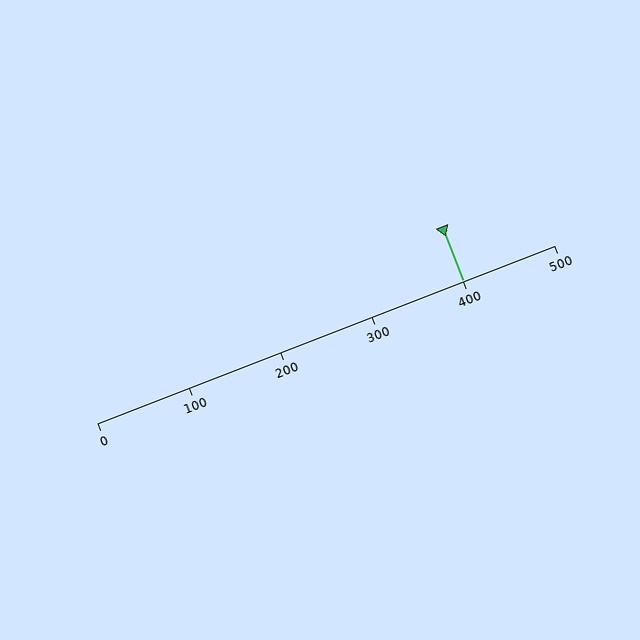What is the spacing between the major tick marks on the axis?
The major ticks are spaced 100 apart.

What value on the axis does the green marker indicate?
The marker indicates approximately 400.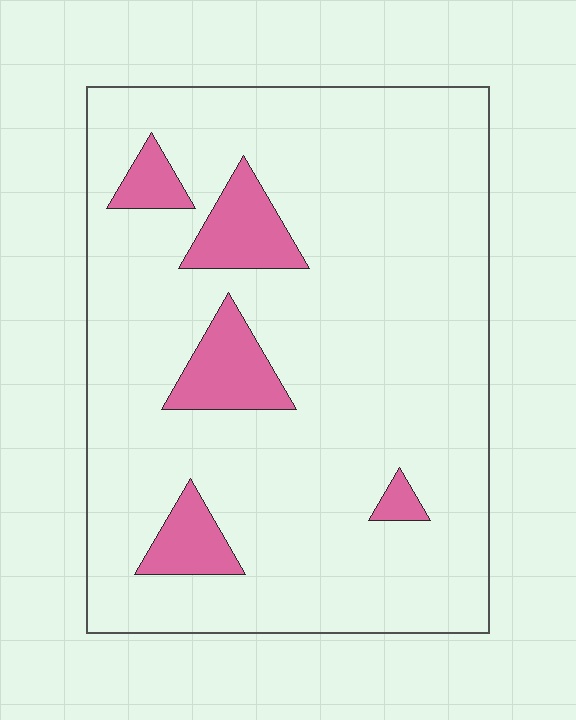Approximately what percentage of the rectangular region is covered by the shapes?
Approximately 10%.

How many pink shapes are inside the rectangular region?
5.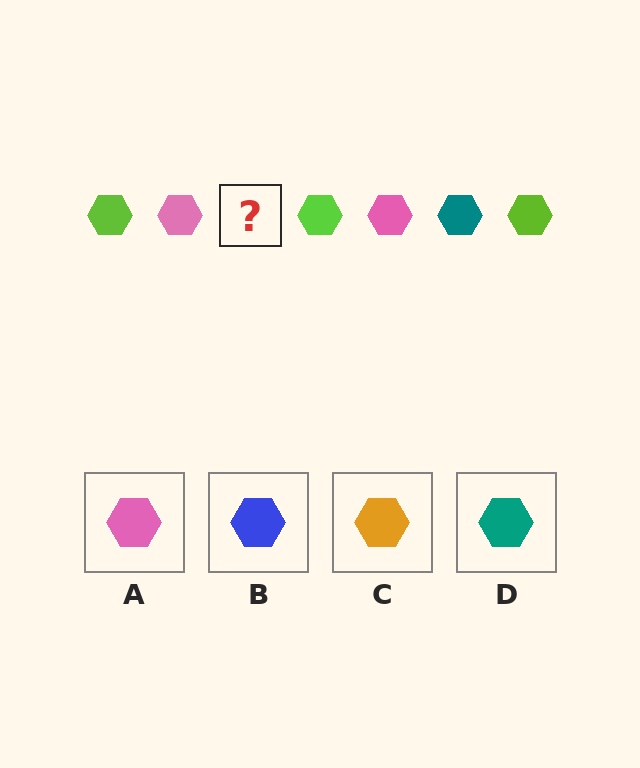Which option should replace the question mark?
Option D.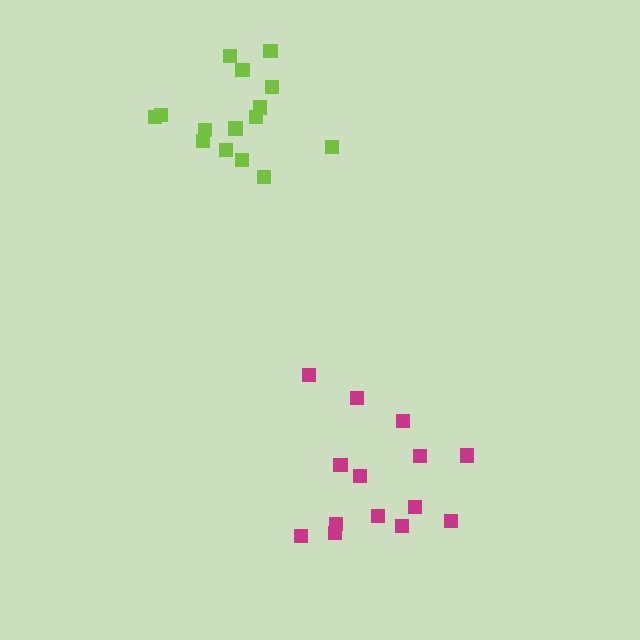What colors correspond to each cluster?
The clusters are colored: lime, magenta.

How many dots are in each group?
Group 1: 15 dots, Group 2: 14 dots (29 total).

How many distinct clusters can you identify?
There are 2 distinct clusters.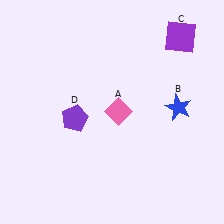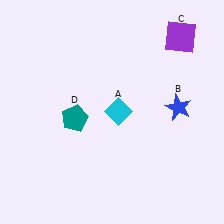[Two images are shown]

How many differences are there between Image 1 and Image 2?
There are 2 differences between the two images.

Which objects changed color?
A changed from pink to cyan. D changed from purple to teal.